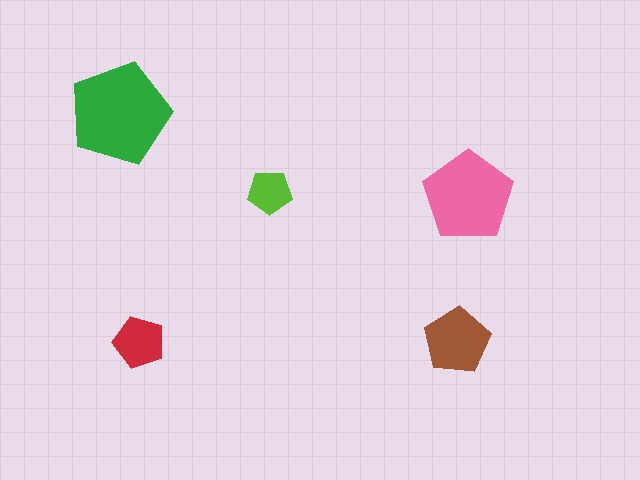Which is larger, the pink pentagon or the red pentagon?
The pink one.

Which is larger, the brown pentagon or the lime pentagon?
The brown one.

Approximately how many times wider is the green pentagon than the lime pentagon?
About 2.5 times wider.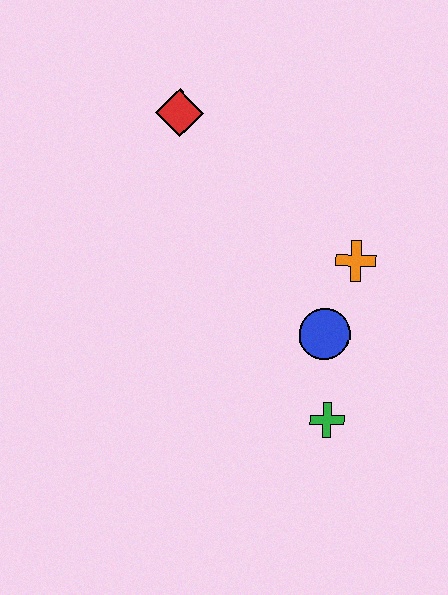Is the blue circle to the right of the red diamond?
Yes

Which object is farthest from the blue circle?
The red diamond is farthest from the blue circle.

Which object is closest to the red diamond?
The orange cross is closest to the red diamond.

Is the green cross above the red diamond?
No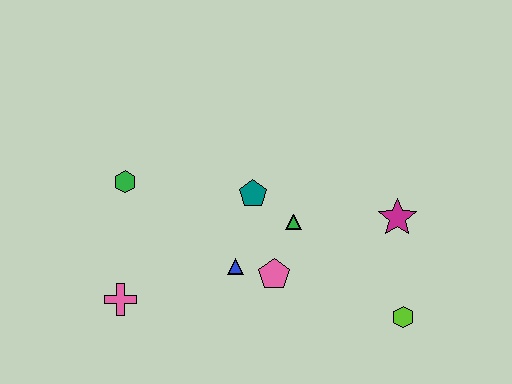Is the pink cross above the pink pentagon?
No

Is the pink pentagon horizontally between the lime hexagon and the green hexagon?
Yes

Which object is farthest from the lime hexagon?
The green hexagon is farthest from the lime hexagon.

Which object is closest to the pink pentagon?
The blue triangle is closest to the pink pentagon.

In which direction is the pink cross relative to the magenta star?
The pink cross is to the left of the magenta star.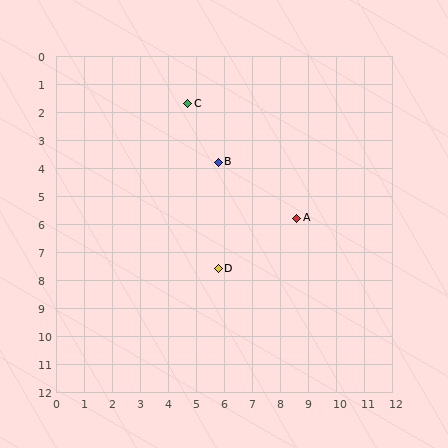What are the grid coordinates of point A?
Point A is at approximately (8.6, 5.8).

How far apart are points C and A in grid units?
Points C and A are about 5.7 grid units apart.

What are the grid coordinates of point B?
Point B is at approximately (5.8, 3.8).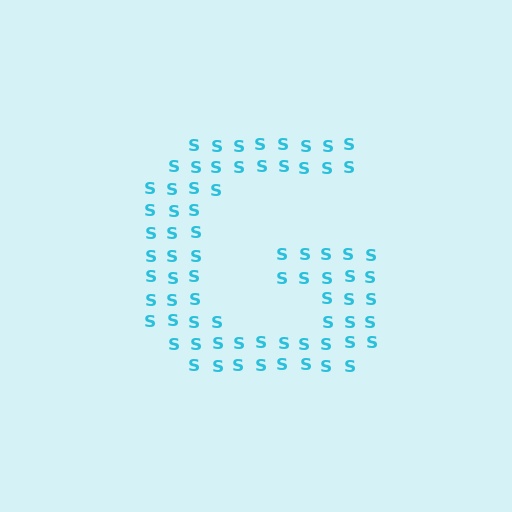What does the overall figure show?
The overall figure shows the letter G.